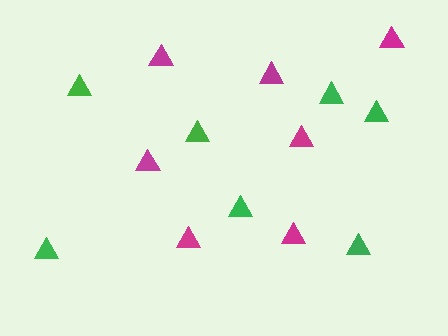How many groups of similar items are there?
There are 2 groups: one group of green triangles (7) and one group of magenta triangles (7).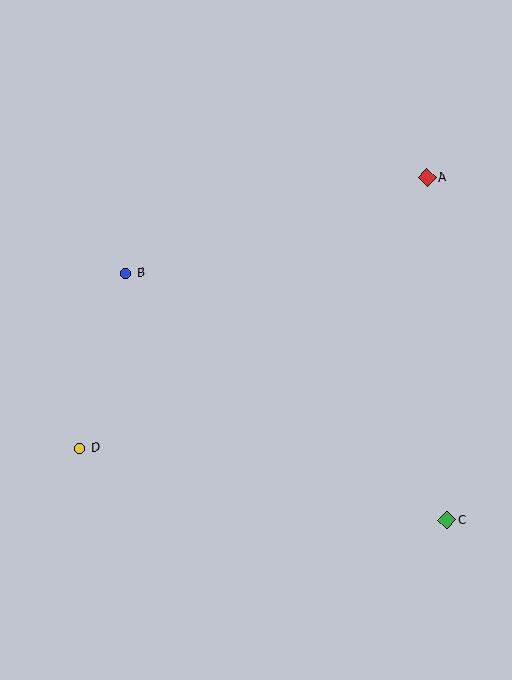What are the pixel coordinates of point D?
Point D is at (80, 448).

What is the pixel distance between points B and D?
The distance between B and D is 181 pixels.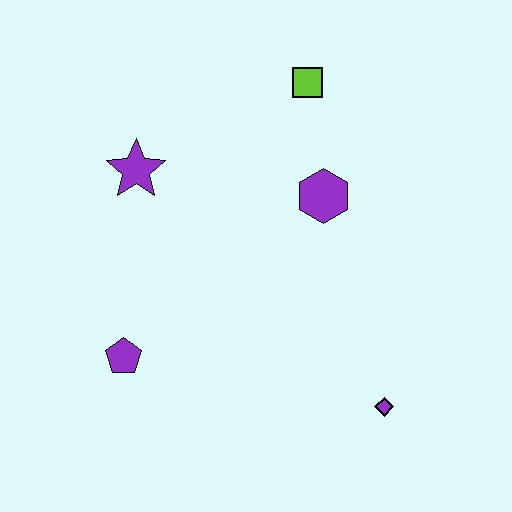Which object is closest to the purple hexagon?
The lime square is closest to the purple hexagon.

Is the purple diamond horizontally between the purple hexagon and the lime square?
No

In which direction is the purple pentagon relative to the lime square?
The purple pentagon is below the lime square.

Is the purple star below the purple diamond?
No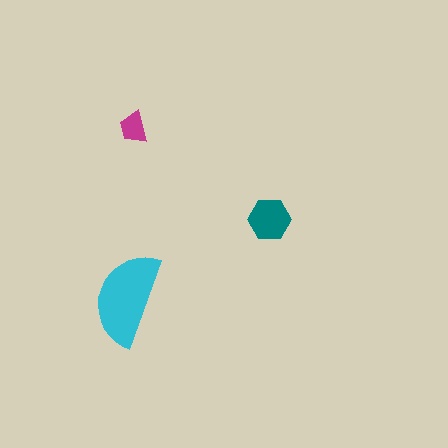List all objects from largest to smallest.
The cyan semicircle, the teal hexagon, the magenta trapezoid.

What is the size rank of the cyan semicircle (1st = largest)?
1st.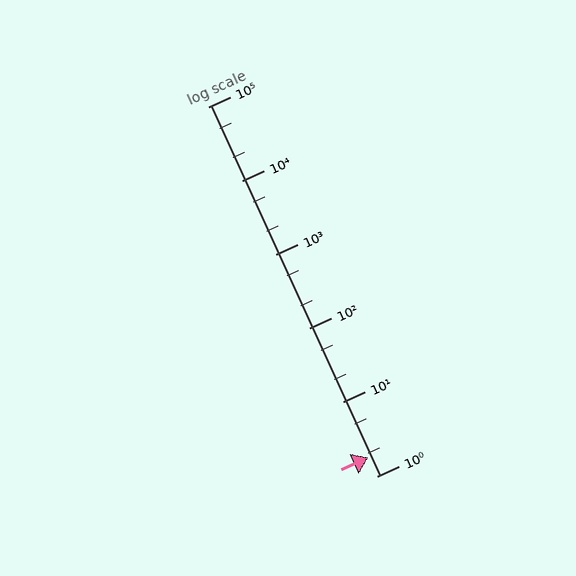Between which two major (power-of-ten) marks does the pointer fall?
The pointer is between 1 and 10.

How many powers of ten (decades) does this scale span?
The scale spans 5 decades, from 1 to 100000.